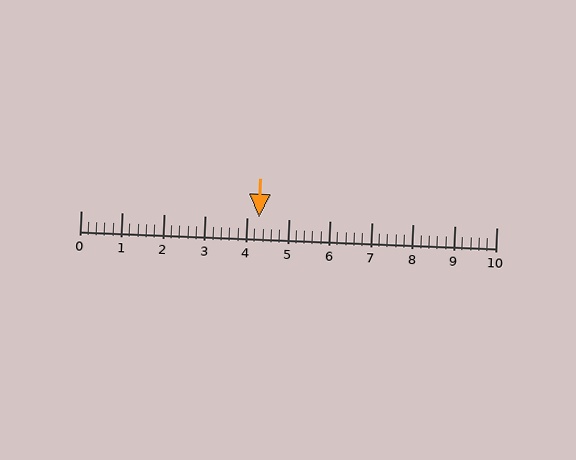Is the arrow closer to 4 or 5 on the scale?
The arrow is closer to 4.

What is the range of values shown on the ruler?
The ruler shows values from 0 to 10.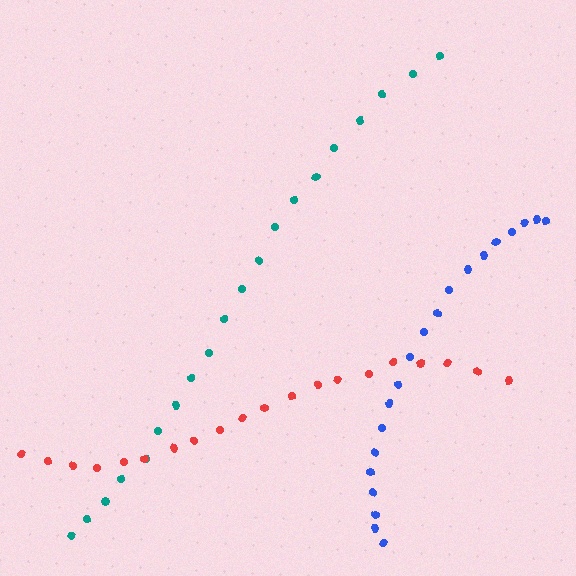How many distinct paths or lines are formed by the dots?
There are 3 distinct paths.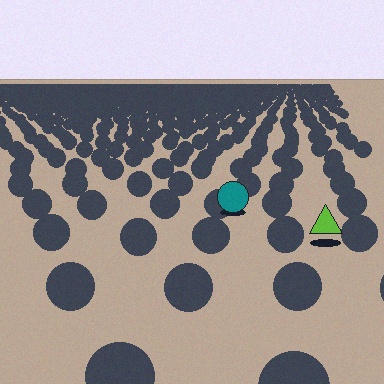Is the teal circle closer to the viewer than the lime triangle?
No. The lime triangle is closer — you can tell from the texture gradient: the ground texture is coarser near it.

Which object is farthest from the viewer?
The teal circle is farthest from the viewer. It appears smaller and the ground texture around it is denser.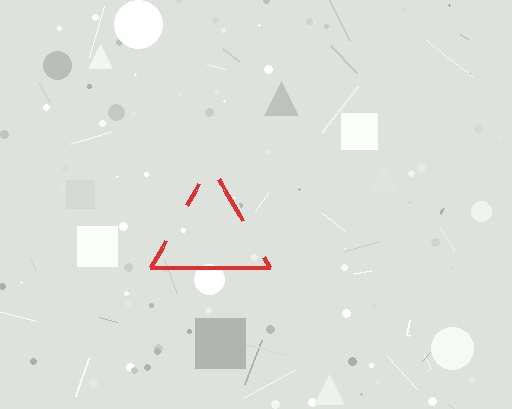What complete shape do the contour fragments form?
The contour fragments form a triangle.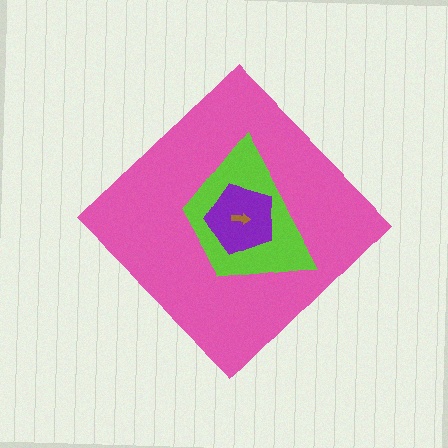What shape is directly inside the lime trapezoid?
The purple pentagon.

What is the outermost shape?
The pink diamond.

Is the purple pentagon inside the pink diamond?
Yes.